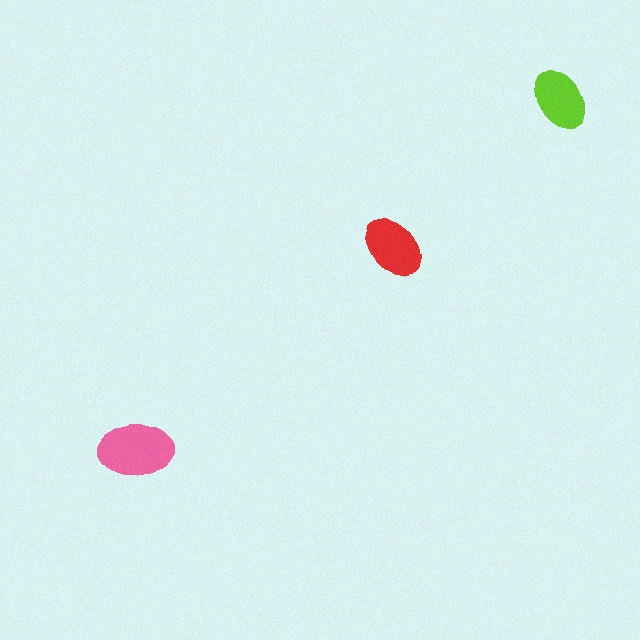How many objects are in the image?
There are 3 objects in the image.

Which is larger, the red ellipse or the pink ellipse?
The pink one.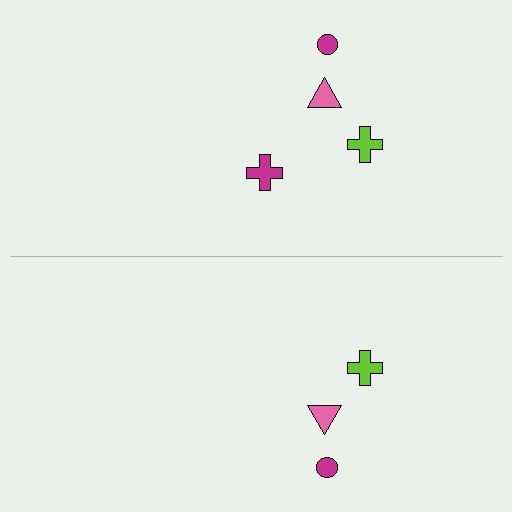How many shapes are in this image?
There are 7 shapes in this image.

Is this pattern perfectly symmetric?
No, the pattern is not perfectly symmetric. A magenta cross is missing from the bottom side.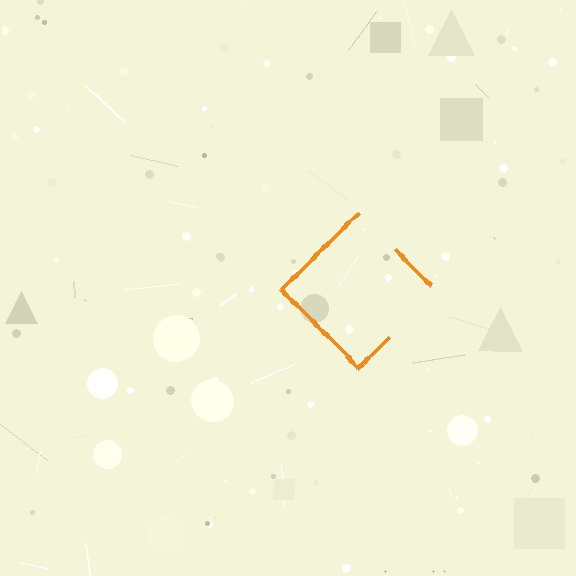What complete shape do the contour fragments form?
The contour fragments form a diamond.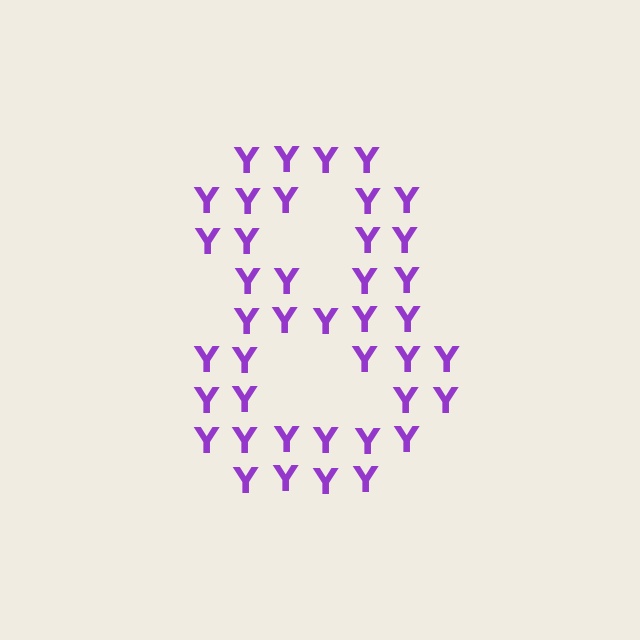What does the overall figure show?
The overall figure shows the digit 8.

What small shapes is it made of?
It is made of small letter Y's.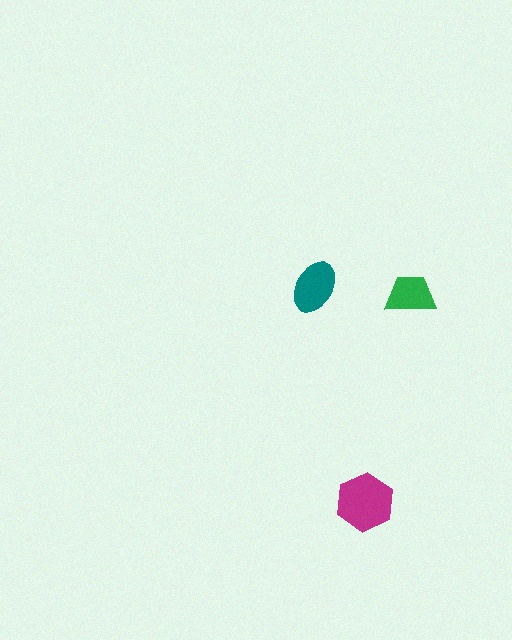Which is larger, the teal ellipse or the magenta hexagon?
The magenta hexagon.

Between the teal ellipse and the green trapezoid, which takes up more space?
The teal ellipse.